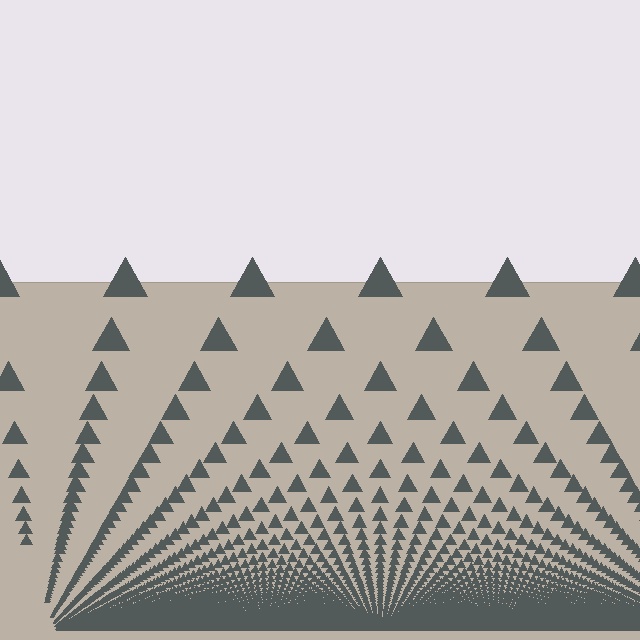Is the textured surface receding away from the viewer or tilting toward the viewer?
The surface appears to tilt toward the viewer. Texture elements get larger and sparser toward the top.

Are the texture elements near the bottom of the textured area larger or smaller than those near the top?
Smaller. The gradient is inverted — elements near the bottom are smaller and denser.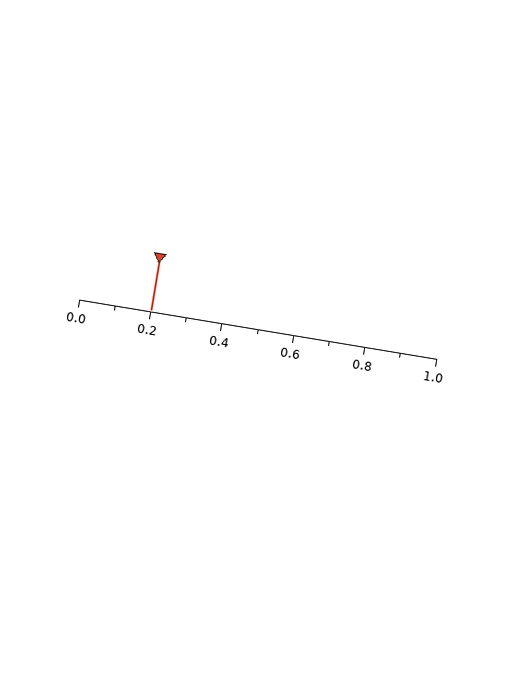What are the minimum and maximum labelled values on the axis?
The axis runs from 0.0 to 1.0.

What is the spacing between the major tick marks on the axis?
The major ticks are spaced 0.2 apart.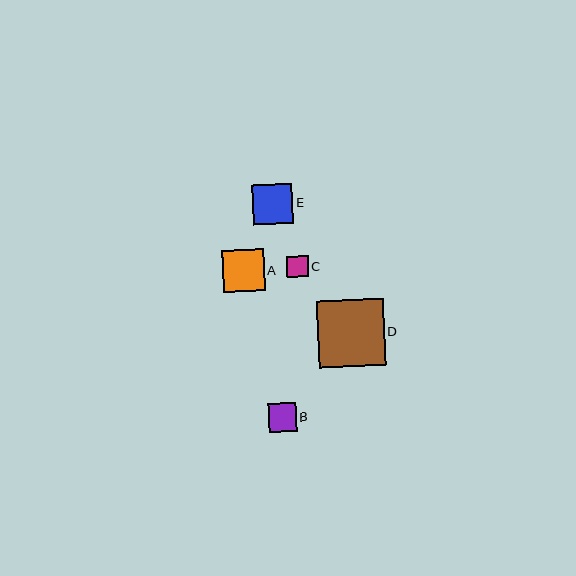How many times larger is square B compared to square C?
Square B is approximately 1.3 times the size of square C.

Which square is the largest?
Square D is the largest with a size of approximately 66 pixels.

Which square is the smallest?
Square C is the smallest with a size of approximately 22 pixels.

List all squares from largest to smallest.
From largest to smallest: D, A, E, B, C.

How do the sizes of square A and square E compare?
Square A and square E are approximately the same size.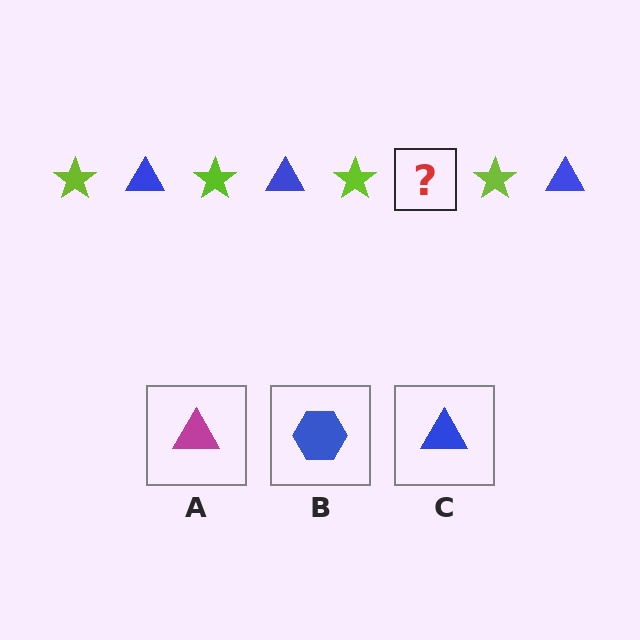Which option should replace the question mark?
Option C.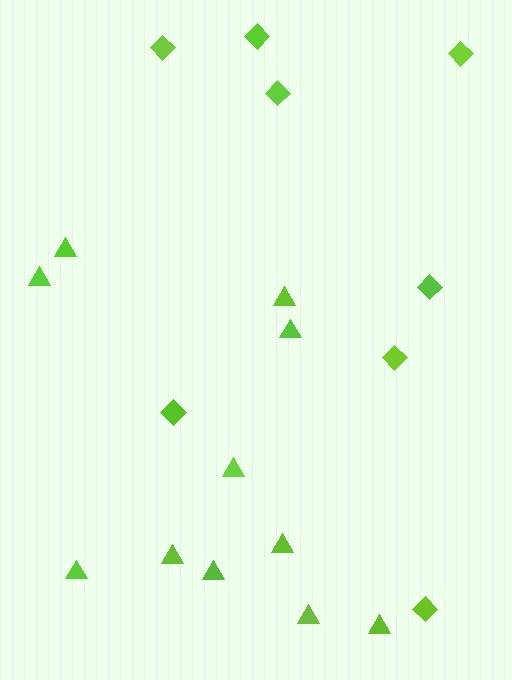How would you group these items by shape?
There are 2 groups: one group of triangles (11) and one group of diamonds (8).